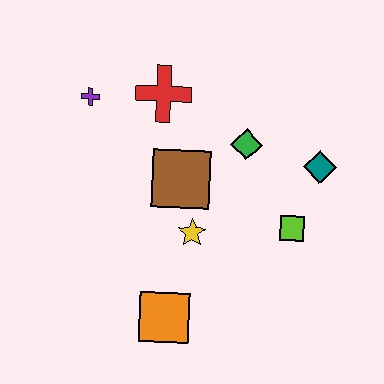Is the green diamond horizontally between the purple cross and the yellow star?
No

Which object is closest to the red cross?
The purple cross is closest to the red cross.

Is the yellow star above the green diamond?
No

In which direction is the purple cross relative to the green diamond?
The purple cross is to the left of the green diamond.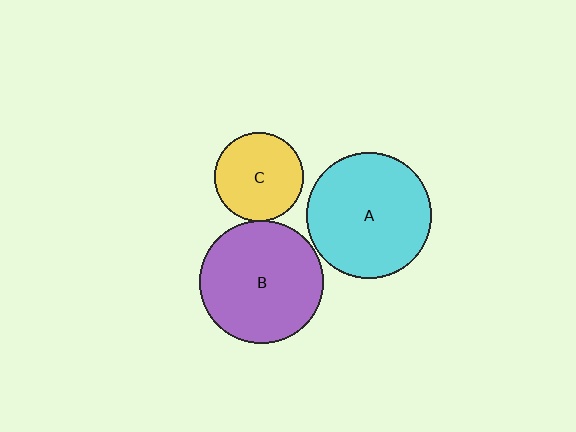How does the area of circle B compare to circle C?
Approximately 1.9 times.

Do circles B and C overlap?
Yes.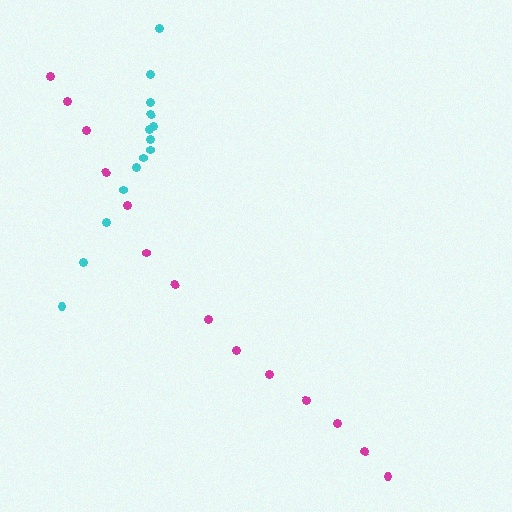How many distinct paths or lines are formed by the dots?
There are 2 distinct paths.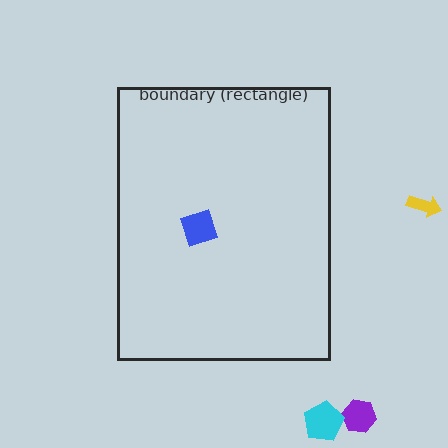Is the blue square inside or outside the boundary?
Inside.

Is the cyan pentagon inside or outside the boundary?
Outside.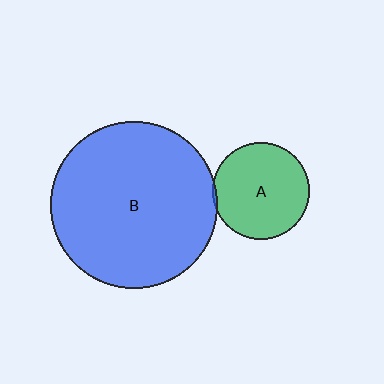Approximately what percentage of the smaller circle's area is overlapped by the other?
Approximately 5%.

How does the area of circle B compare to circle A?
Approximately 3.0 times.